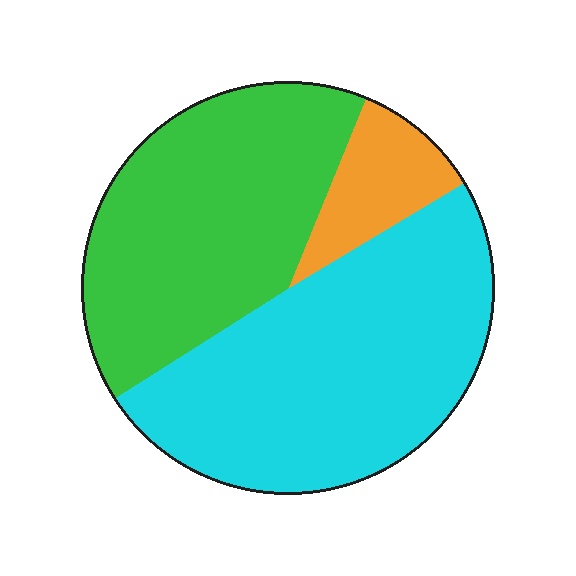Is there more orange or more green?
Green.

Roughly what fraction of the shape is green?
Green covers around 40% of the shape.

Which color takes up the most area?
Cyan, at roughly 50%.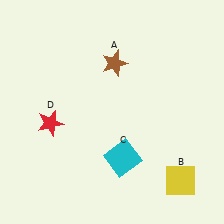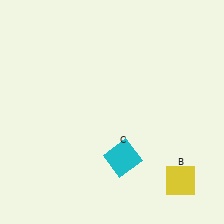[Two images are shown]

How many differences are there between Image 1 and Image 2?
There are 2 differences between the two images.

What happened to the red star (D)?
The red star (D) was removed in Image 2. It was in the bottom-left area of Image 1.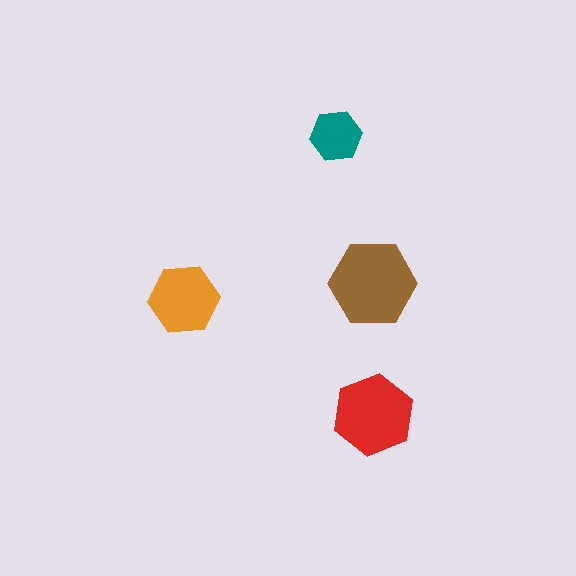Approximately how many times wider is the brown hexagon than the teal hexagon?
About 1.5 times wider.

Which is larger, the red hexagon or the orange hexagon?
The red one.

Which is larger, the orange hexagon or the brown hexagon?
The brown one.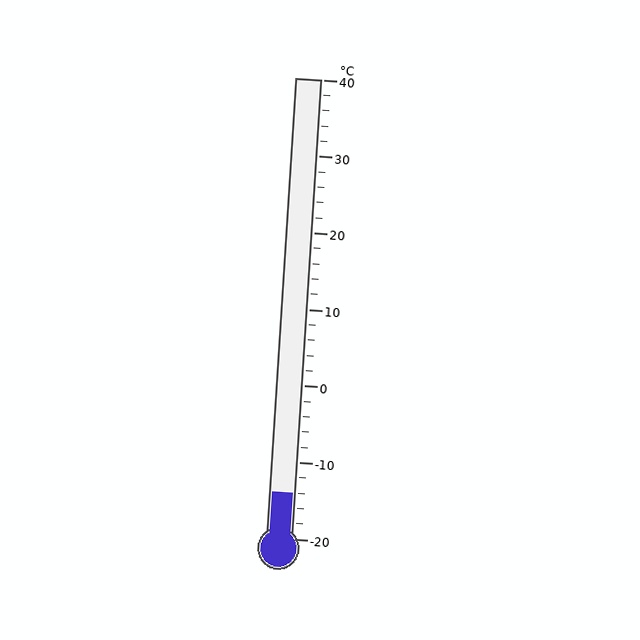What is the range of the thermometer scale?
The thermometer scale ranges from -20°C to 40°C.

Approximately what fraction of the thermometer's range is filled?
The thermometer is filled to approximately 10% of its range.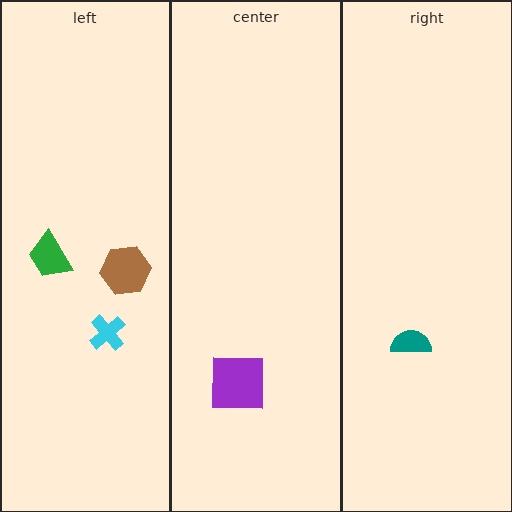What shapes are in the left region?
The brown hexagon, the green trapezoid, the cyan cross.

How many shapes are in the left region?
3.